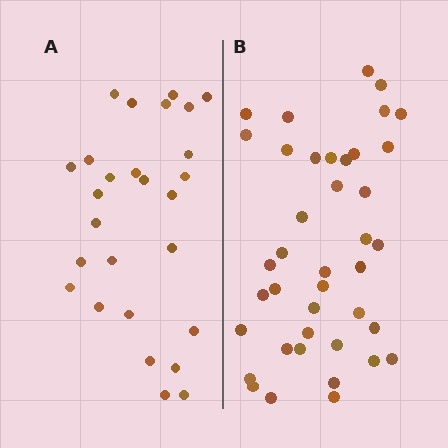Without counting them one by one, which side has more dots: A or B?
Region B (the right region) has more dots.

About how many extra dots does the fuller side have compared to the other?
Region B has approximately 15 more dots than region A.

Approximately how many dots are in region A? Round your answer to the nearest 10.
About 30 dots. (The exact count is 27, which rounds to 30.)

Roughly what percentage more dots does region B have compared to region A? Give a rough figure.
About 50% more.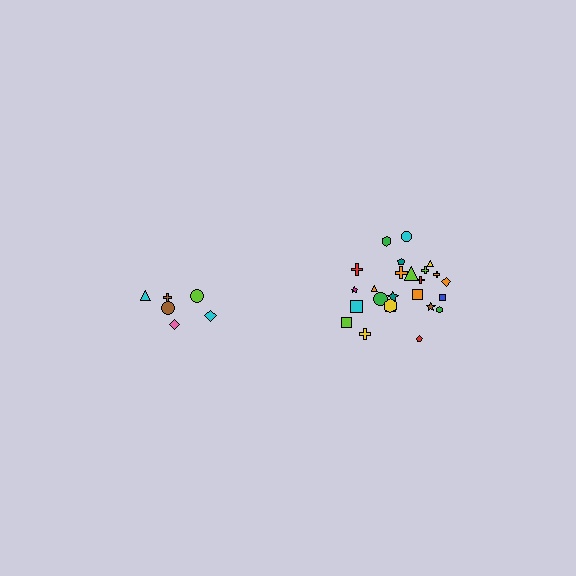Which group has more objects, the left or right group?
The right group.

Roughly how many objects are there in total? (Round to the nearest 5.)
Roughly 30 objects in total.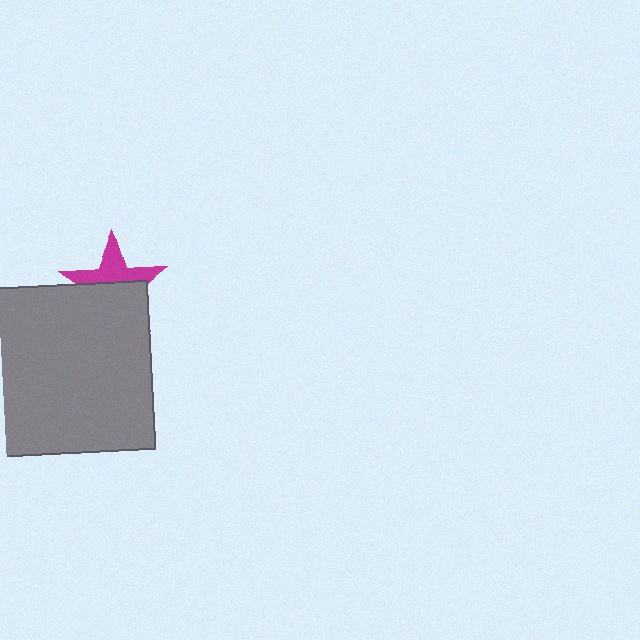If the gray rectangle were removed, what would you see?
You would see the complete magenta star.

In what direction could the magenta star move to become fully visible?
The magenta star could move up. That would shift it out from behind the gray rectangle entirely.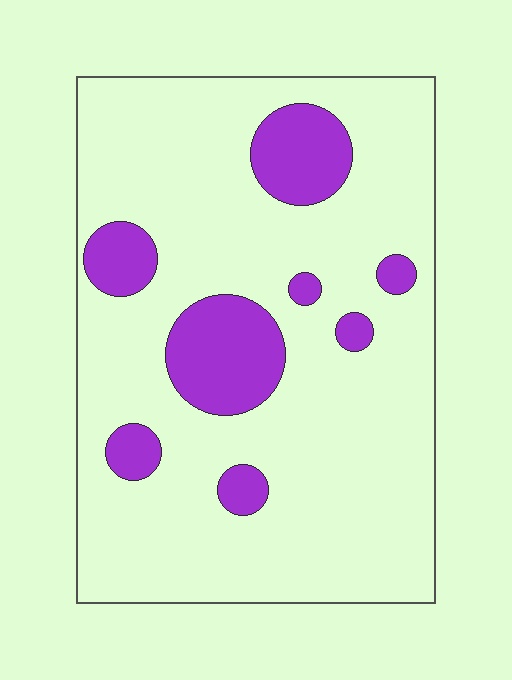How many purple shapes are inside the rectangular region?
8.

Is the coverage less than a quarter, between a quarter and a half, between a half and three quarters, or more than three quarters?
Less than a quarter.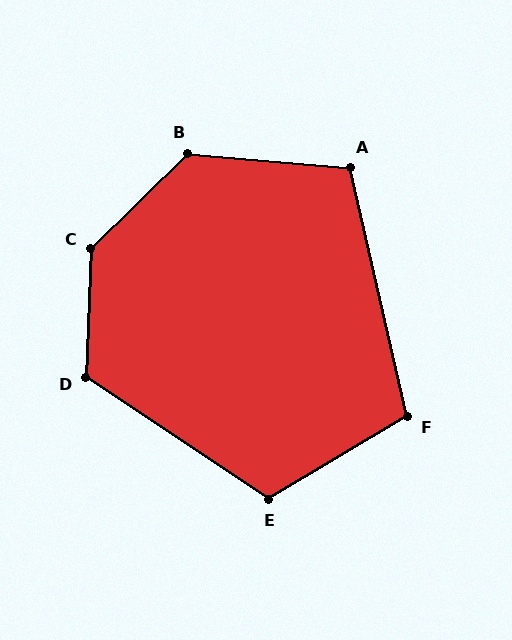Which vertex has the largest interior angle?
C, at approximately 137 degrees.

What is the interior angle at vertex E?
Approximately 115 degrees (obtuse).